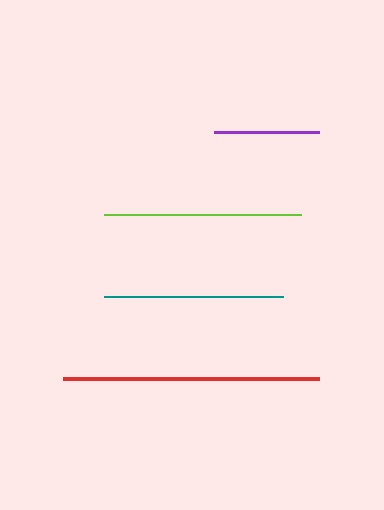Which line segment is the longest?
The red line is the longest at approximately 256 pixels.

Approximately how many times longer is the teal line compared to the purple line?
The teal line is approximately 1.7 times the length of the purple line.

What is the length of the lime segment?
The lime segment is approximately 197 pixels long.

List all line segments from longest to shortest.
From longest to shortest: red, lime, teal, purple.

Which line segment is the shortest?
The purple line is the shortest at approximately 105 pixels.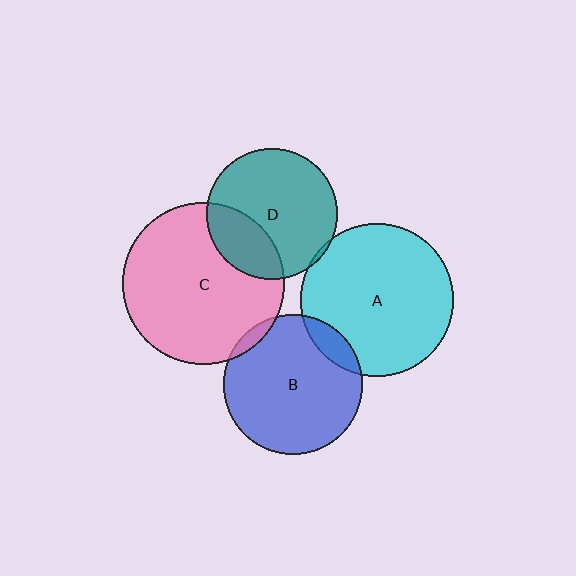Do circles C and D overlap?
Yes.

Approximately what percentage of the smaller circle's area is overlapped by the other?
Approximately 25%.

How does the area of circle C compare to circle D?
Approximately 1.5 times.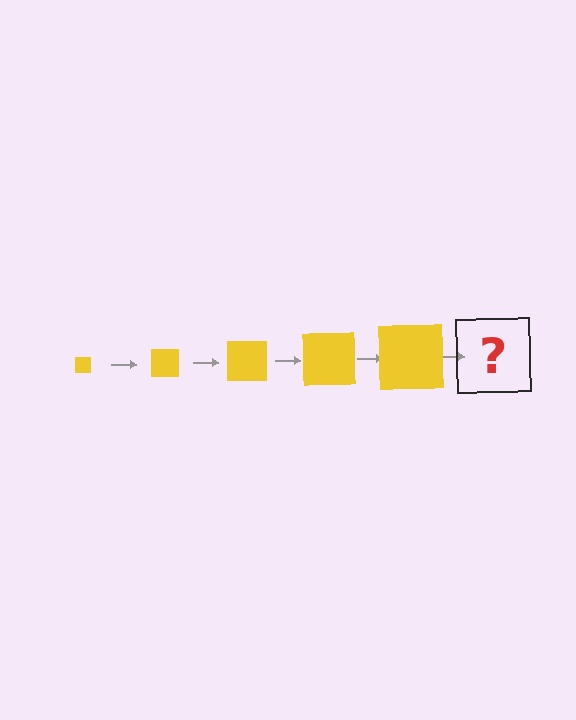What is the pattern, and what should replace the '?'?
The pattern is that the square gets progressively larger each step. The '?' should be a yellow square, larger than the previous one.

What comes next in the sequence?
The next element should be a yellow square, larger than the previous one.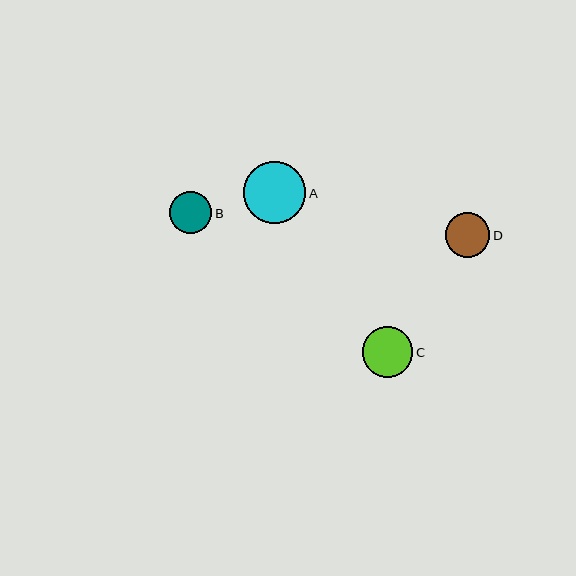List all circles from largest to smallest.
From largest to smallest: A, C, D, B.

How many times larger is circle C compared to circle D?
Circle C is approximately 1.1 times the size of circle D.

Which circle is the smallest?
Circle B is the smallest with a size of approximately 42 pixels.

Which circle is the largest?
Circle A is the largest with a size of approximately 62 pixels.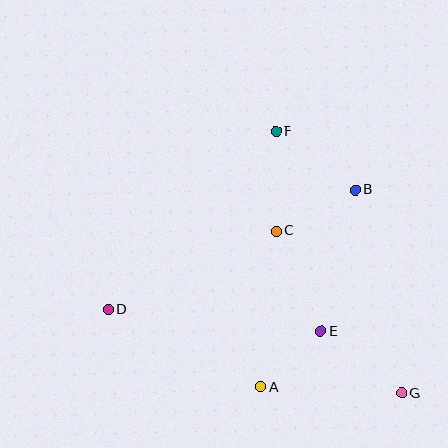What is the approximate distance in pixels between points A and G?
The distance between A and G is approximately 140 pixels.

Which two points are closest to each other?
Points A and E are closest to each other.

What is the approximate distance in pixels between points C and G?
The distance between C and G is approximately 205 pixels.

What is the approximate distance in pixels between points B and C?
The distance between B and C is approximately 89 pixels.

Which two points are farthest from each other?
Points D and G are farthest from each other.